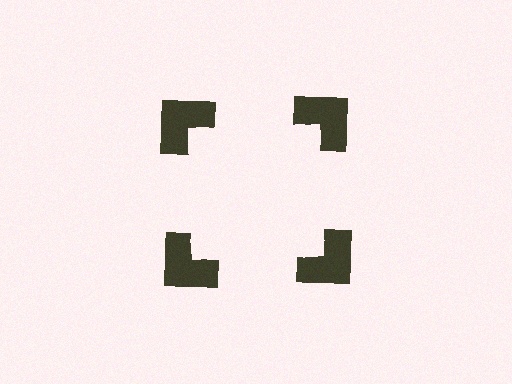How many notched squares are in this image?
There are 4 — one at each vertex of the illusory square.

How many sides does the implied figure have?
4 sides.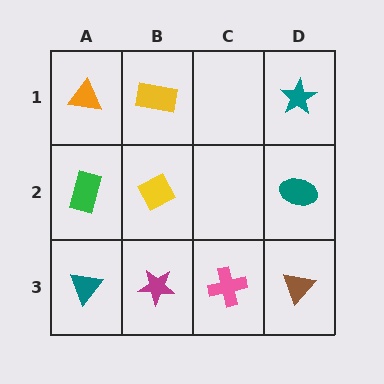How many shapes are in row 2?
3 shapes.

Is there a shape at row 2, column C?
No, that cell is empty.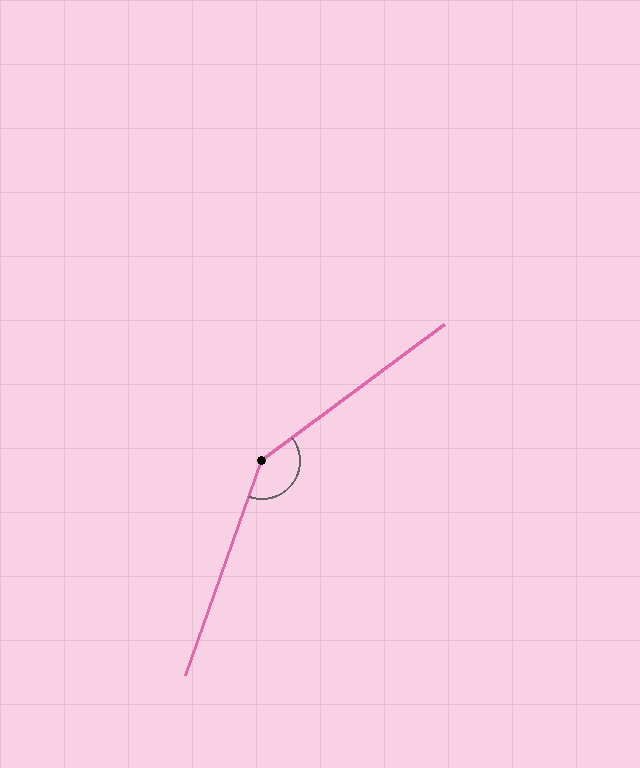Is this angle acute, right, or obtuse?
It is obtuse.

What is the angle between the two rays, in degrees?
Approximately 146 degrees.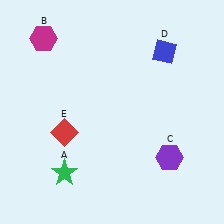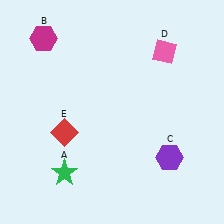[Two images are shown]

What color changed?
The diamond (D) changed from blue in Image 1 to pink in Image 2.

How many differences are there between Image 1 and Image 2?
There is 1 difference between the two images.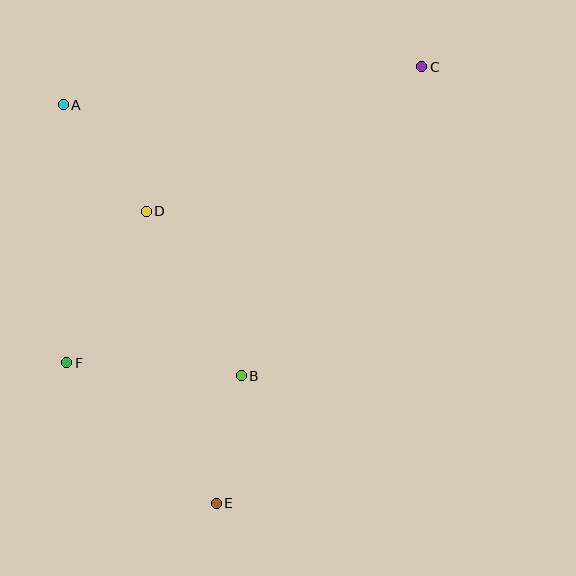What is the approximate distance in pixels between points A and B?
The distance between A and B is approximately 325 pixels.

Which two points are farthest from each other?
Points C and E are farthest from each other.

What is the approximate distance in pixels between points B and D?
The distance between B and D is approximately 190 pixels.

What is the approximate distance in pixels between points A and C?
The distance between A and C is approximately 360 pixels.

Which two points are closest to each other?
Points B and E are closest to each other.